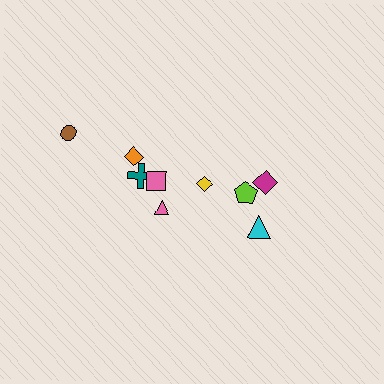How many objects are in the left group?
There are 6 objects.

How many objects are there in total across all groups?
There are 9 objects.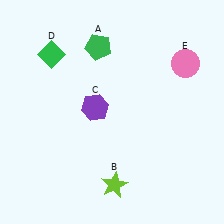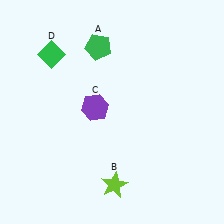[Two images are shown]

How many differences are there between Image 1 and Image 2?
There is 1 difference between the two images.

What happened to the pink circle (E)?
The pink circle (E) was removed in Image 2. It was in the top-right area of Image 1.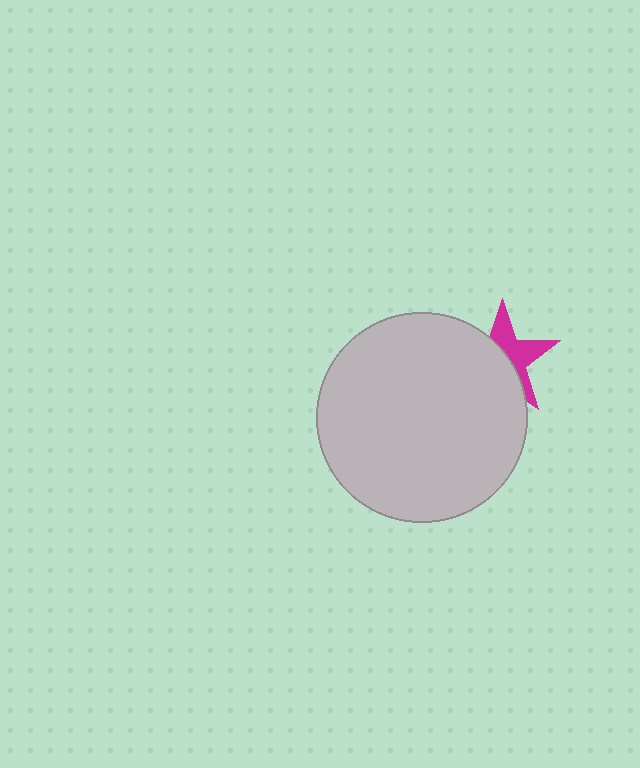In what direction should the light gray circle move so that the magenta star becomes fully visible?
The light gray circle should move toward the lower-left. That is the shortest direction to clear the overlap and leave the magenta star fully visible.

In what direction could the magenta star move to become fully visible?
The magenta star could move toward the upper-right. That would shift it out from behind the light gray circle entirely.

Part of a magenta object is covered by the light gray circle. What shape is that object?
It is a star.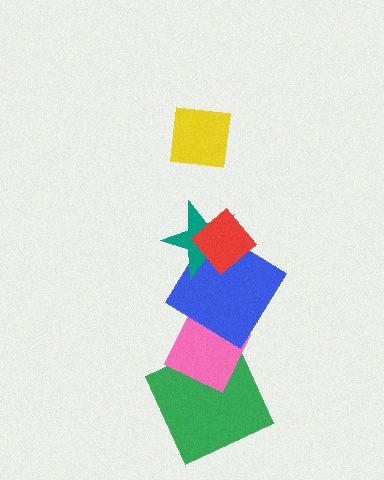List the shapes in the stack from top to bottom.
From top to bottom: the yellow square, the red diamond, the teal star, the blue diamond, the pink diamond, the green square.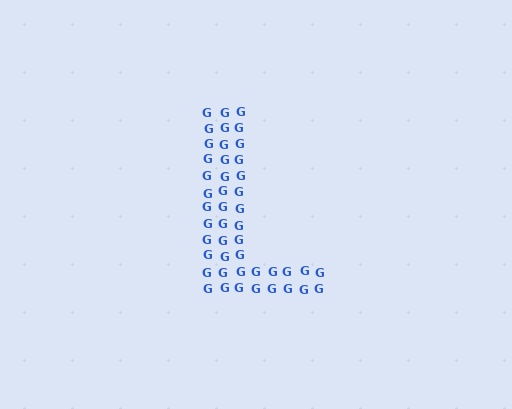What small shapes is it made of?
It is made of small letter G's.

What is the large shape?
The large shape is the letter L.